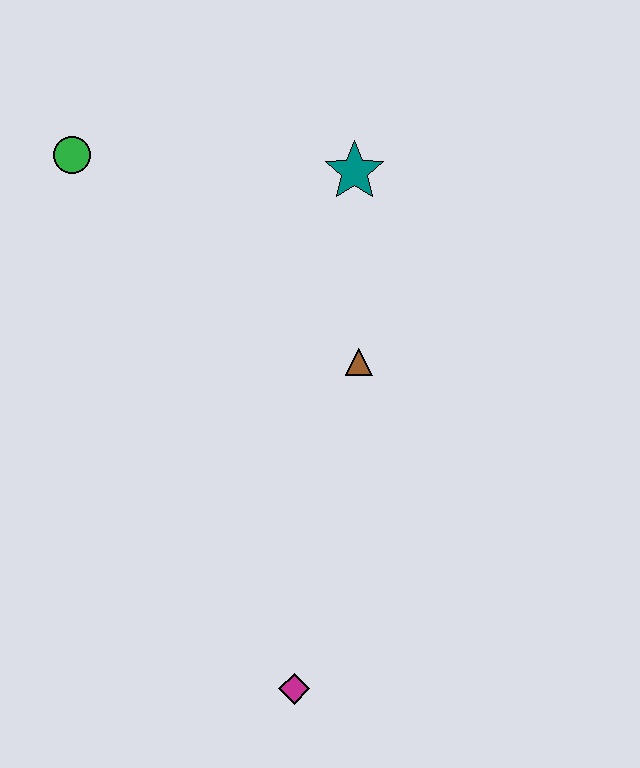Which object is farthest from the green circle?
The magenta diamond is farthest from the green circle.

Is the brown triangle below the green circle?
Yes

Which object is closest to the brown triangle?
The teal star is closest to the brown triangle.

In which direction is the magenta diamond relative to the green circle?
The magenta diamond is below the green circle.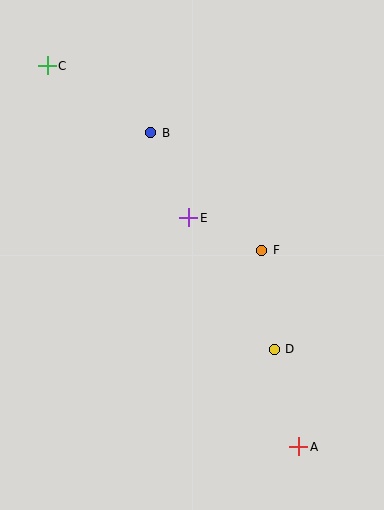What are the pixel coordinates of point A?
Point A is at (299, 447).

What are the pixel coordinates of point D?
Point D is at (274, 349).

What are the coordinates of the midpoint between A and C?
The midpoint between A and C is at (173, 256).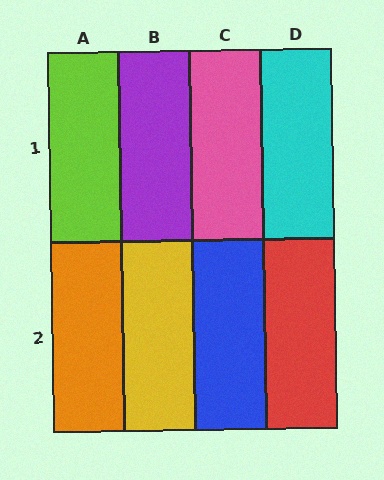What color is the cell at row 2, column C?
Blue.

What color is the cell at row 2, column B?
Yellow.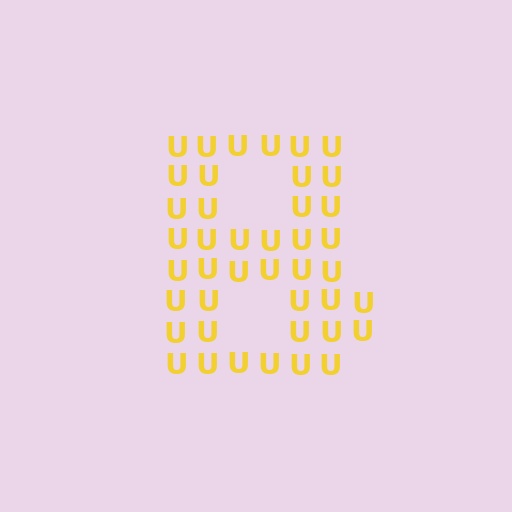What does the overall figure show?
The overall figure shows the letter B.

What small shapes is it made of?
It is made of small letter U's.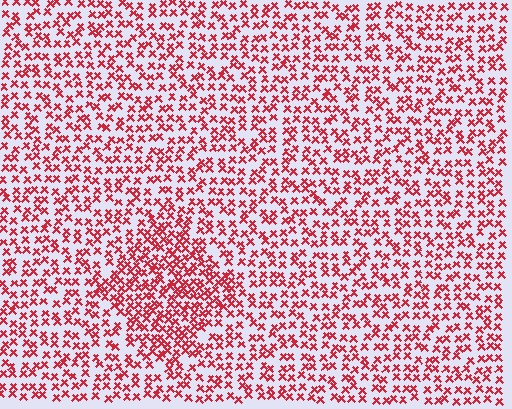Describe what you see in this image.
The image contains small red elements arranged at two different densities. A diamond-shaped region is visible where the elements are more densely packed than the surrounding area.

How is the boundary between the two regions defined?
The boundary is defined by a change in element density (approximately 1.7x ratio). All elements are the same color, size, and shape.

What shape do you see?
I see a diamond.